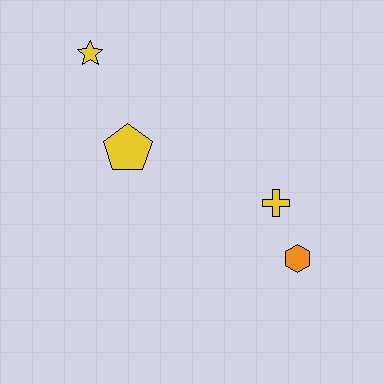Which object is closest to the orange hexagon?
The yellow cross is closest to the orange hexagon.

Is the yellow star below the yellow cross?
No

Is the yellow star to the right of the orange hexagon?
No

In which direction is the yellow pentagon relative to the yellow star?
The yellow pentagon is below the yellow star.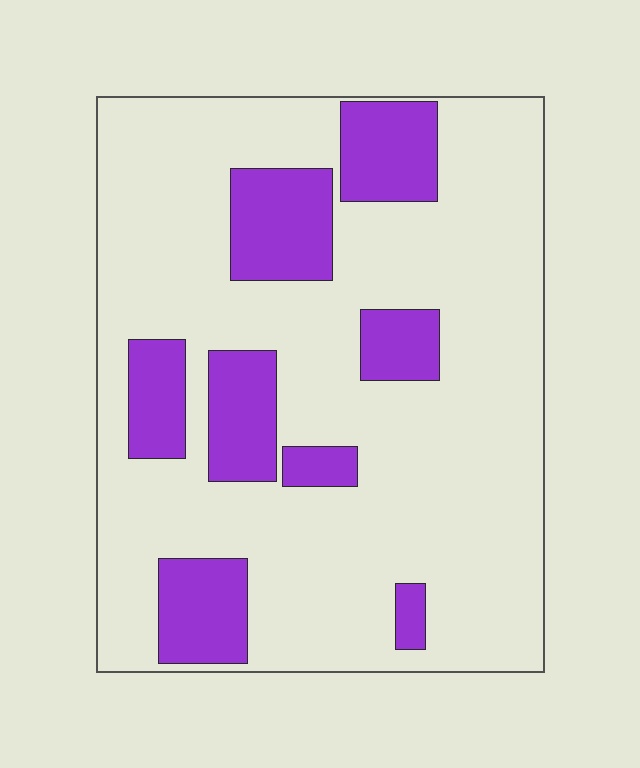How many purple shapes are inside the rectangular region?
8.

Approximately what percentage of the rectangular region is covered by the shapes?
Approximately 20%.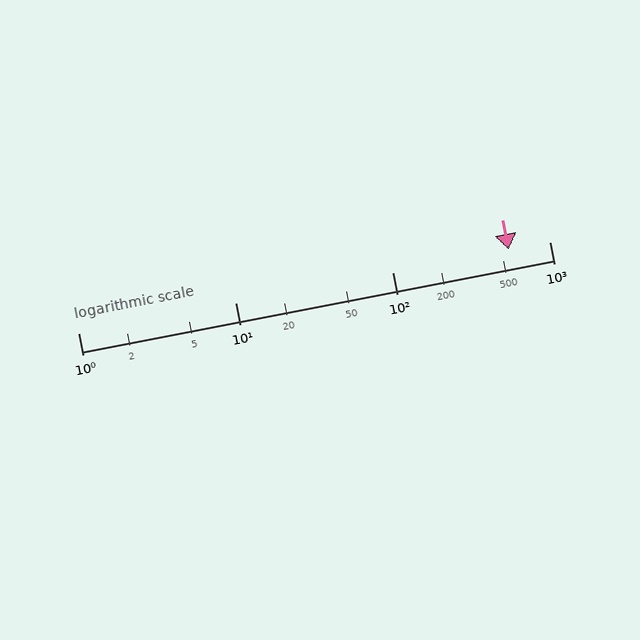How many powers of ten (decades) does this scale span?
The scale spans 3 decades, from 1 to 1000.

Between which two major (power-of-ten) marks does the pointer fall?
The pointer is between 100 and 1000.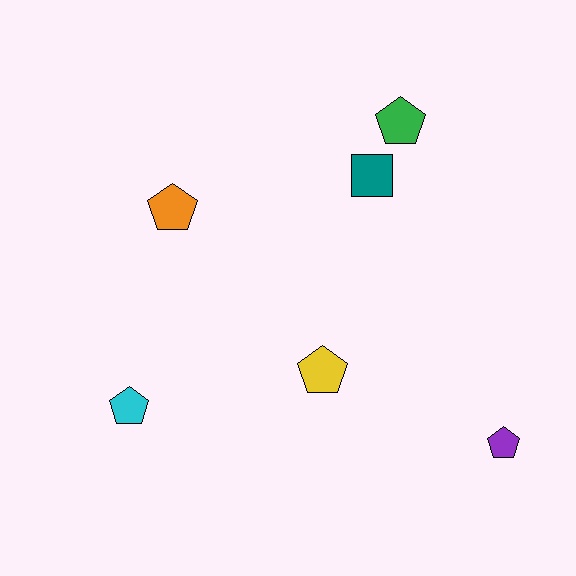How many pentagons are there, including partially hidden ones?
There are 5 pentagons.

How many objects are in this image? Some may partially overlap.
There are 6 objects.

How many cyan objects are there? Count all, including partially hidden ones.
There is 1 cyan object.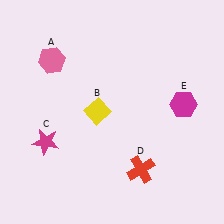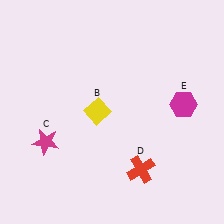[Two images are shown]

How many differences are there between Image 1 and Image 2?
There is 1 difference between the two images.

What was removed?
The pink hexagon (A) was removed in Image 2.